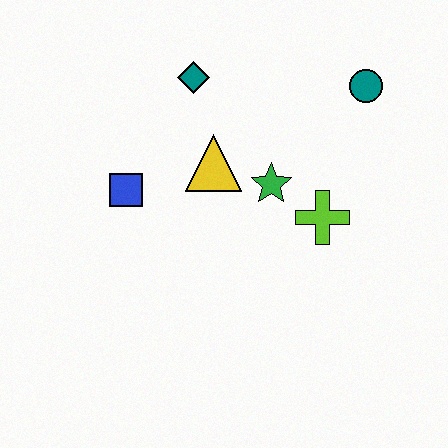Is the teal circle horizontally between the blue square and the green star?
No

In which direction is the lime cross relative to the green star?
The lime cross is to the right of the green star.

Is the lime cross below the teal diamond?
Yes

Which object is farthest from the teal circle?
The blue square is farthest from the teal circle.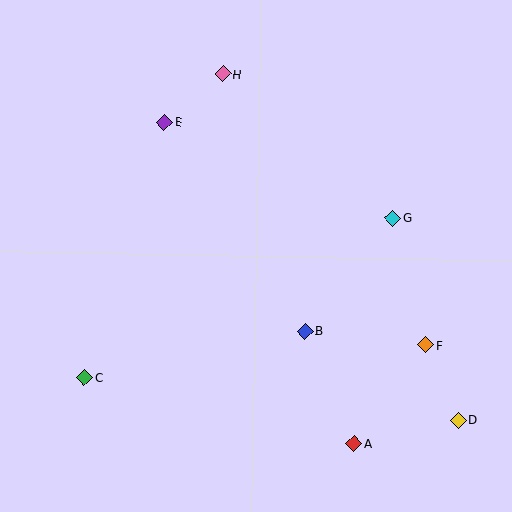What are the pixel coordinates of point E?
Point E is at (164, 123).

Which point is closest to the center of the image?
Point B at (305, 331) is closest to the center.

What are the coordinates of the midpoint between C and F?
The midpoint between C and F is at (255, 361).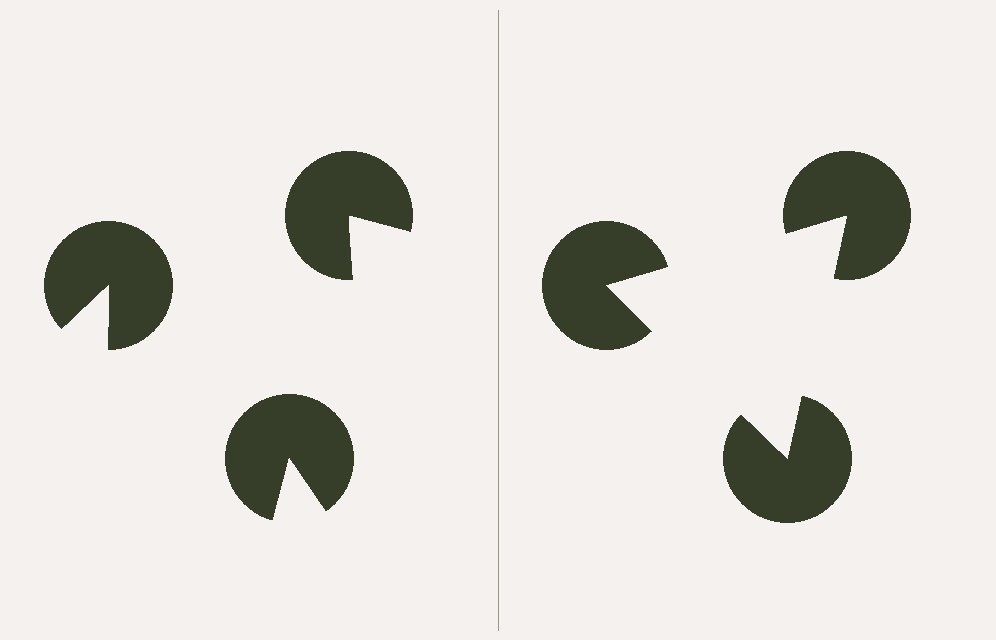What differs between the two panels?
The pac-man discs are positioned identically on both sides; only the wedge orientations differ. On the right they align to a triangle; on the left they are misaligned.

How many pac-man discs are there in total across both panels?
6 — 3 on each side.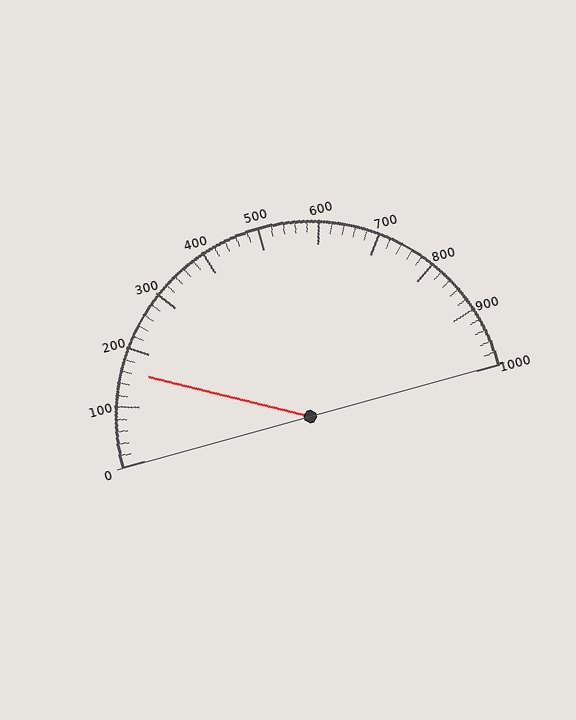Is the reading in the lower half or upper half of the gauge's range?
The reading is in the lower half of the range (0 to 1000).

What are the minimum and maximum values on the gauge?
The gauge ranges from 0 to 1000.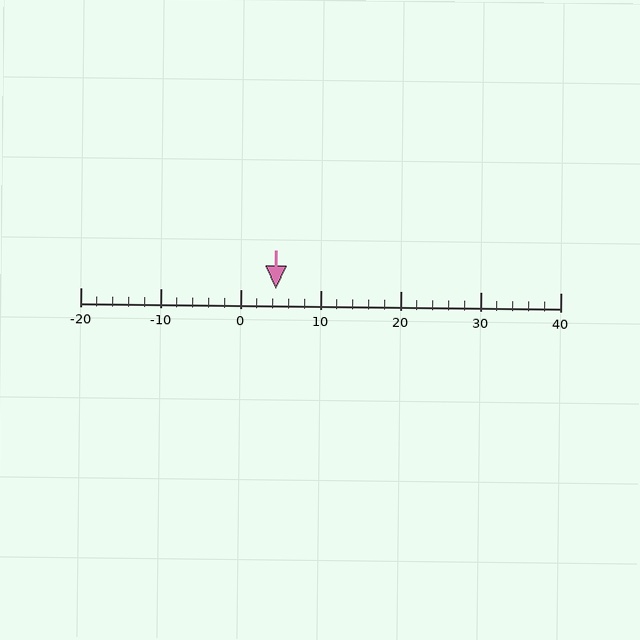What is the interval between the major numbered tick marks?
The major tick marks are spaced 10 units apart.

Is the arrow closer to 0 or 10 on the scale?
The arrow is closer to 0.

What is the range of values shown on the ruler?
The ruler shows values from -20 to 40.